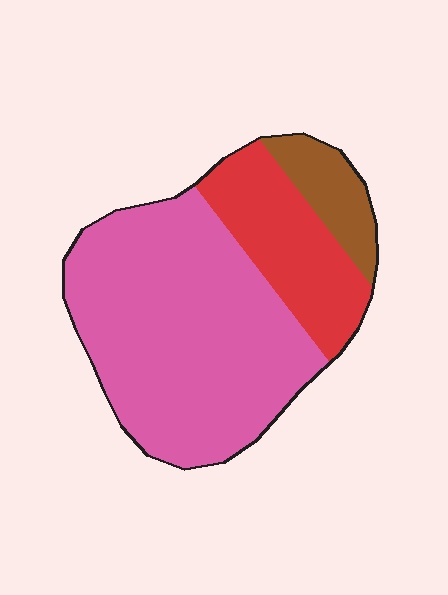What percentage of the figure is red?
Red takes up about one quarter (1/4) of the figure.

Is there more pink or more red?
Pink.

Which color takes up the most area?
Pink, at roughly 65%.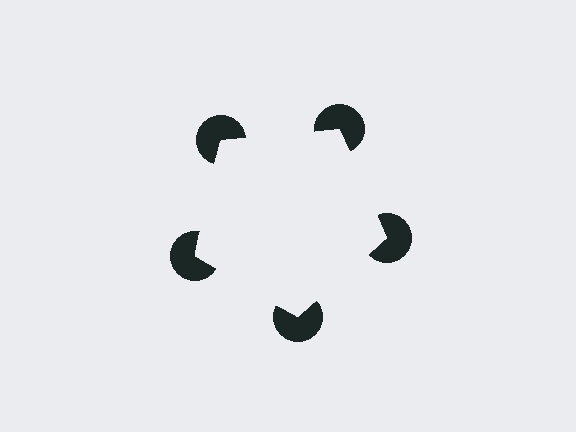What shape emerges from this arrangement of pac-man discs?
An illusory pentagon — its edges are inferred from the aligned wedge cuts in the pac-man discs, not physically drawn.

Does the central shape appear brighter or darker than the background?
It typically appears slightly brighter than the background, even though no actual brightness change is drawn.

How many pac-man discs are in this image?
There are 5 — one at each vertex of the illusory pentagon.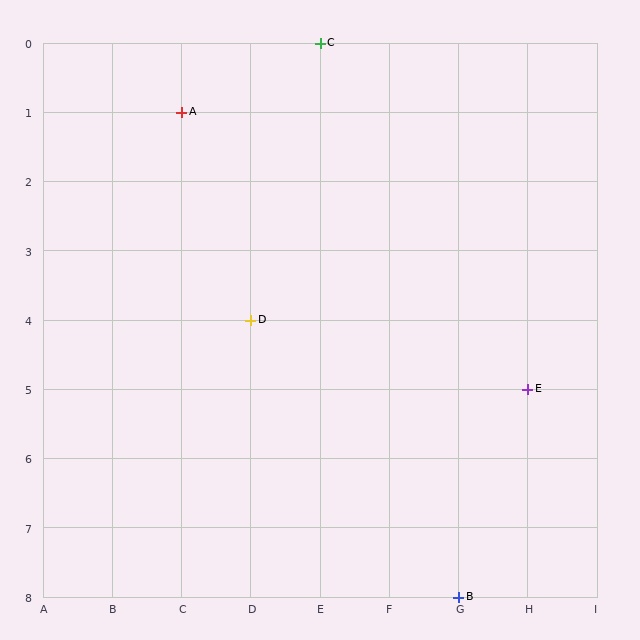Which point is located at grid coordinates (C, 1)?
Point A is at (C, 1).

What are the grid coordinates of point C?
Point C is at grid coordinates (E, 0).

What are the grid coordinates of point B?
Point B is at grid coordinates (G, 8).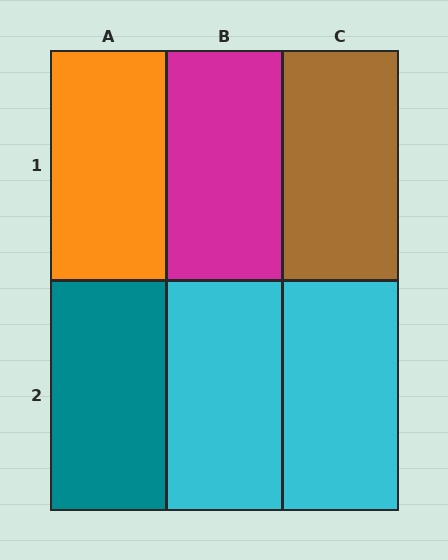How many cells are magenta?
1 cell is magenta.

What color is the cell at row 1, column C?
Brown.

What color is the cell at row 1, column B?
Magenta.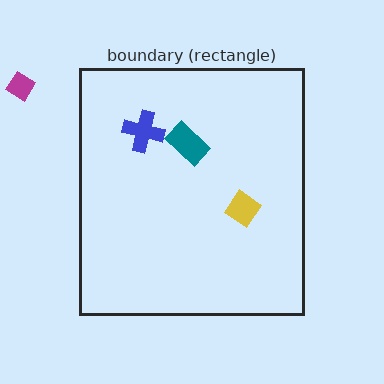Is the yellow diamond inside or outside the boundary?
Inside.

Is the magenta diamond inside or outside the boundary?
Outside.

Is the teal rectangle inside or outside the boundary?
Inside.